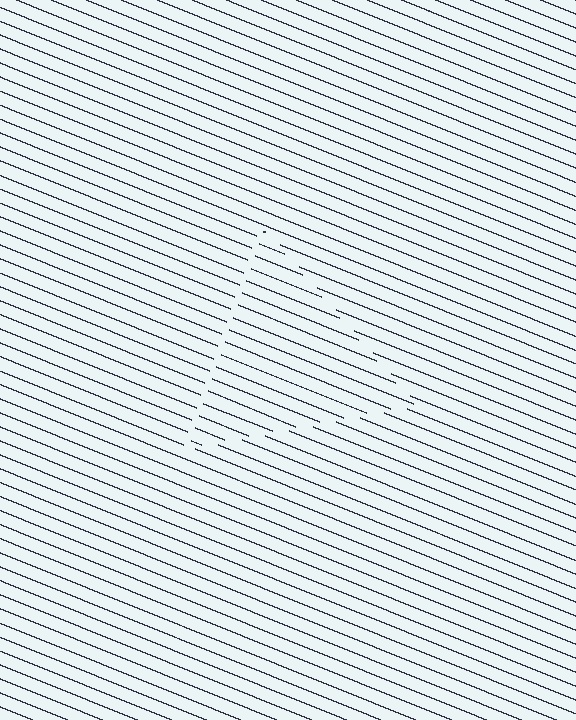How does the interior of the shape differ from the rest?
The interior of the shape contains the same grating, shifted by half a period — the contour is defined by the phase discontinuity where line-ends from the inner and outer gratings abut.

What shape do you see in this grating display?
An illusory triangle. The interior of the shape contains the same grating, shifted by half a period — the contour is defined by the phase discontinuity where line-ends from the inner and outer gratings abut.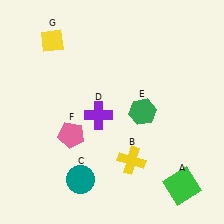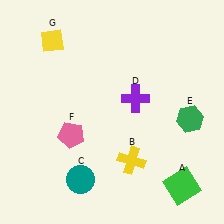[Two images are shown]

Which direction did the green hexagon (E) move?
The green hexagon (E) moved right.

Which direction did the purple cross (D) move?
The purple cross (D) moved right.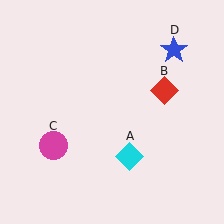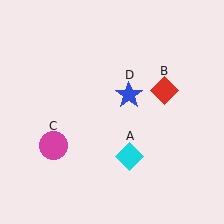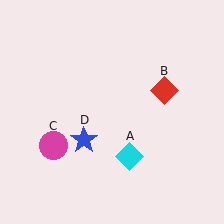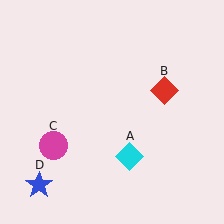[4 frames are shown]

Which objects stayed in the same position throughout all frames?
Cyan diamond (object A) and red diamond (object B) and magenta circle (object C) remained stationary.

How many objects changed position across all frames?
1 object changed position: blue star (object D).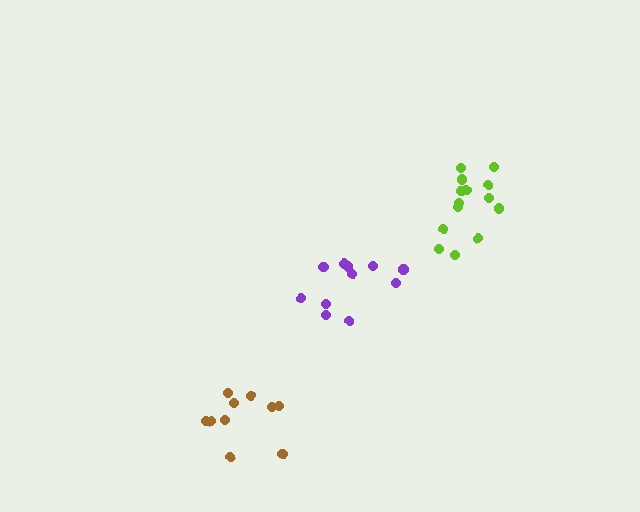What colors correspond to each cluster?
The clusters are colored: lime, brown, purple.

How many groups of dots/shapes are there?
There are 3 groups.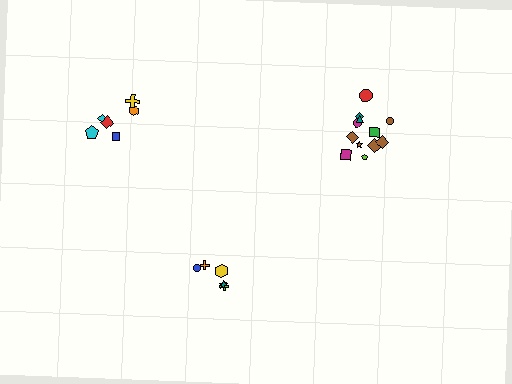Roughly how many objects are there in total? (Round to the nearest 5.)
Roughly 25 objects in total.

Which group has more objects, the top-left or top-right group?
The top-right group.